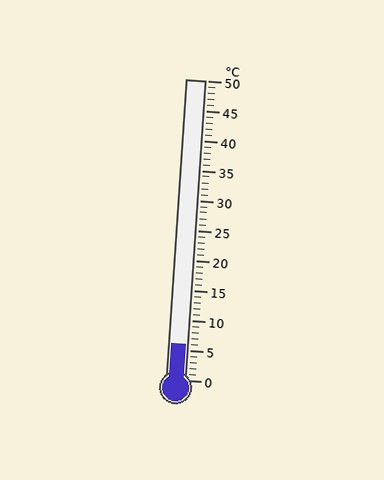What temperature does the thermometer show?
The thermometer shows approximately 6°C.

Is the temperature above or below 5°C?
The temperature is above 5°C.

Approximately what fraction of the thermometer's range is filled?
The thermometer is filled to approximately 10% of its range.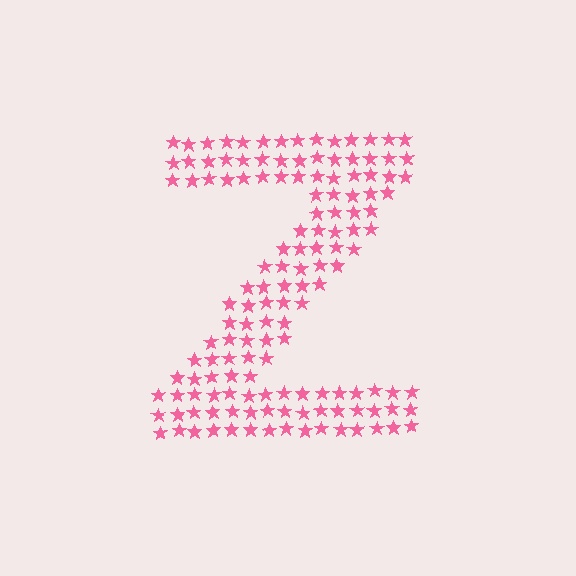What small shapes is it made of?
It is made of small stars.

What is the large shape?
The large shape is the letter Z.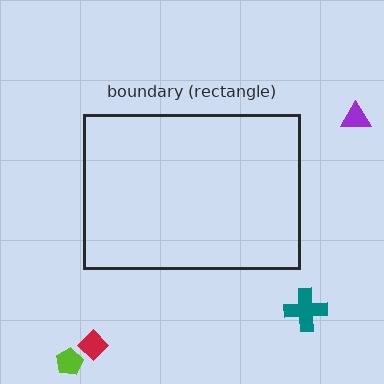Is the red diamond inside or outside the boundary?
Outside.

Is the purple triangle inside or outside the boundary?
Outside.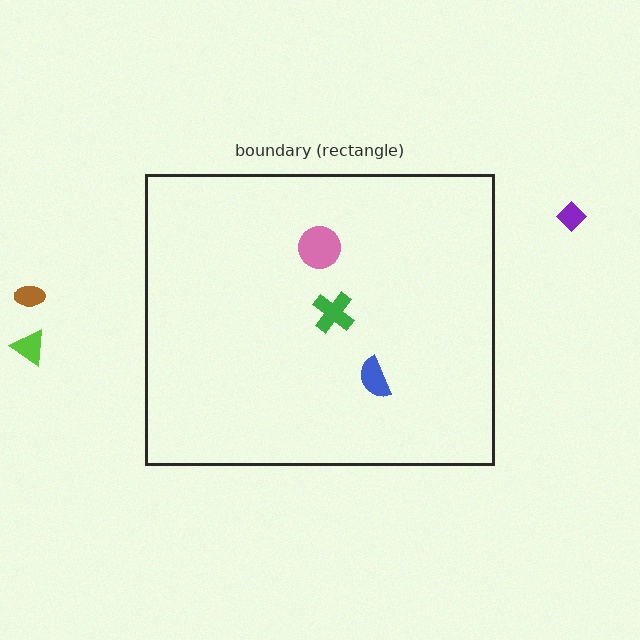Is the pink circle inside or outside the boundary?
Inside.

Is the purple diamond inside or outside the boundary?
Outside.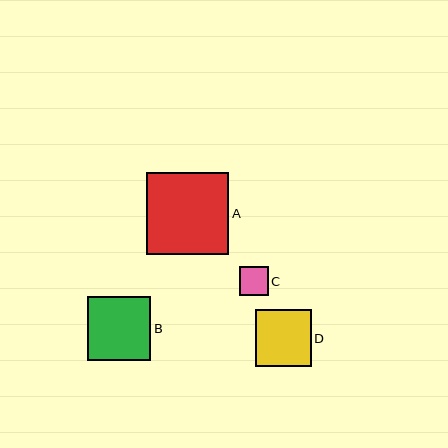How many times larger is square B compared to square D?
Square B is approximately 1.1 times the size of square D.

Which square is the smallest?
Square C is the smallest with a size of approximately 29 pixels.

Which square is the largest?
Square A is the largest with a size of approximately 83 pixels.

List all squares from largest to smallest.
From largest to smallest: A, B, D, C.